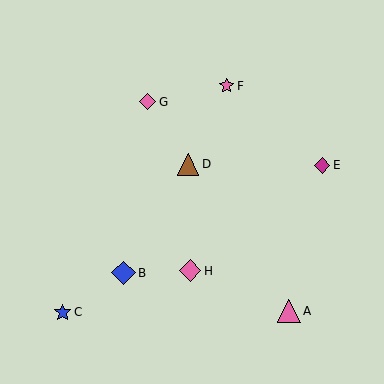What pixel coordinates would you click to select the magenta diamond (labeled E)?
Click at (322, 165) to select the magenta diamond E.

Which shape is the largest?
The blue diamond (labeled B) is the largest.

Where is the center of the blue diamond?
The center of the blue diamond is at (124, 273).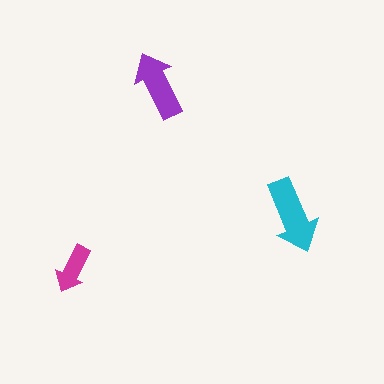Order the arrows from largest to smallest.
the cyan one, the purple one, the magenta one.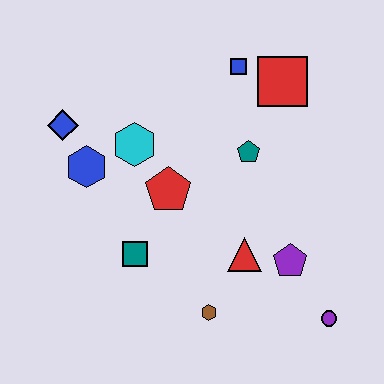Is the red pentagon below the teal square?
No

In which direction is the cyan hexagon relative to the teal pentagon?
The cyan hexagon is to the left of the teal pentagon.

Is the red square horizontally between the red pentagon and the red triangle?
No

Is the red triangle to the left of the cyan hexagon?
No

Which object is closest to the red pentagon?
The cyan hexagon is closest to the red pentagon.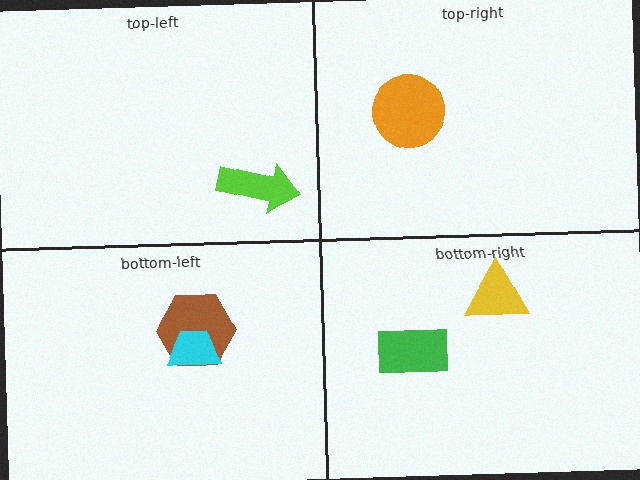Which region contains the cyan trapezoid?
The bottom-left region.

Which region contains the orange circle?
The top-right region.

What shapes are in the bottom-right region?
The yellow triangle, the green rectangle.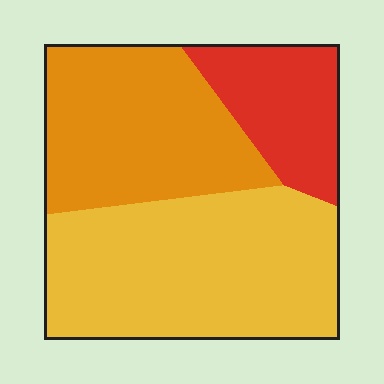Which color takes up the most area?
Yellow, at roughly 50%.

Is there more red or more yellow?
Yellow.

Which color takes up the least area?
Red, at roughly 20%.